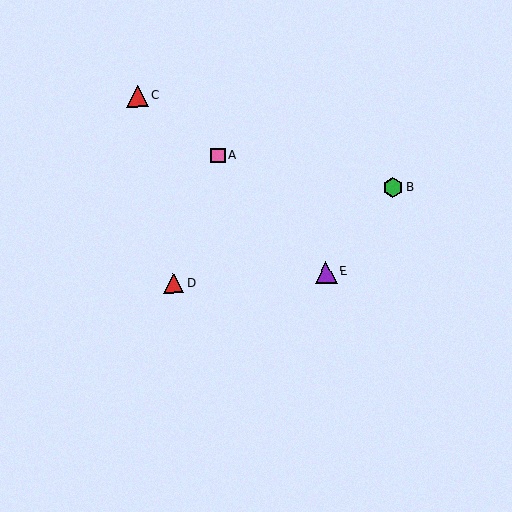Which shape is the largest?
The red triangle (labeled C) is the largest.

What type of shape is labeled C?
Shape C is a red triangle.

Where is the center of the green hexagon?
The center of the green hexagon is at (393, 188).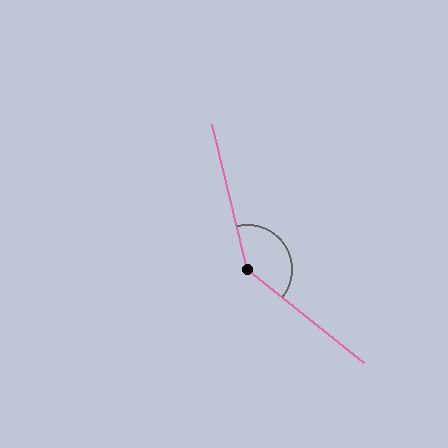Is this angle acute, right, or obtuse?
It is obtuse.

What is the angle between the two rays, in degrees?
Approximately 142 degrees.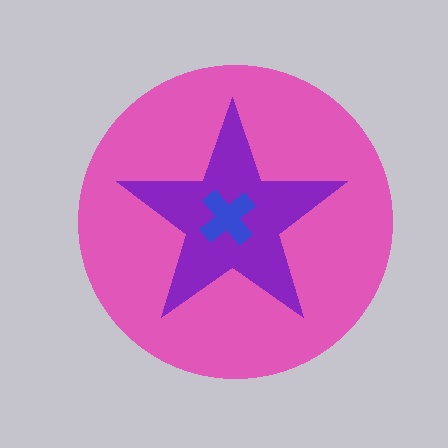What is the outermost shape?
The pink circle.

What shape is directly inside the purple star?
The blue cross.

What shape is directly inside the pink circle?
The purple star.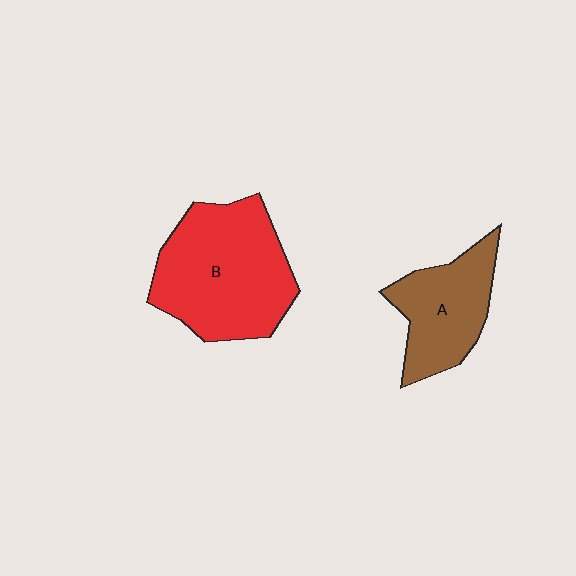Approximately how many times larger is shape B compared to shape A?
Approximately 1.6 times.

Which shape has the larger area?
Shape B (red).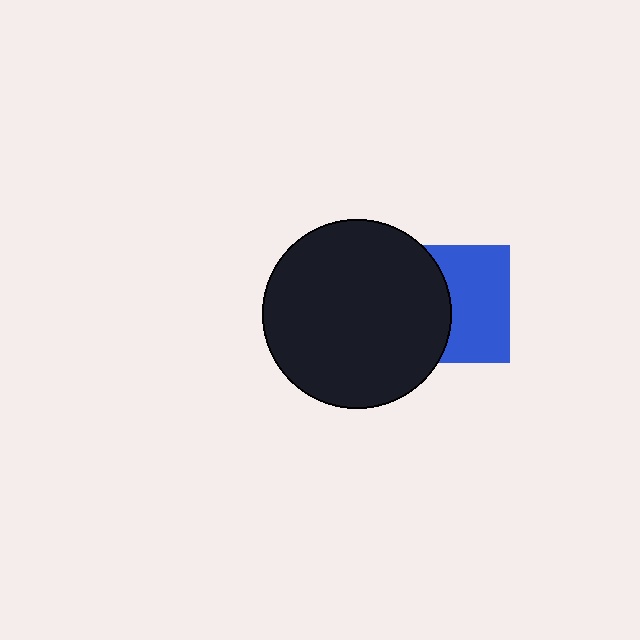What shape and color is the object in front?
The object in front is a black circle.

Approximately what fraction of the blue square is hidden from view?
Roughly 45% of the blue square is hidden behind the black circle.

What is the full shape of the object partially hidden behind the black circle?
The partially hidden object is a blue square.